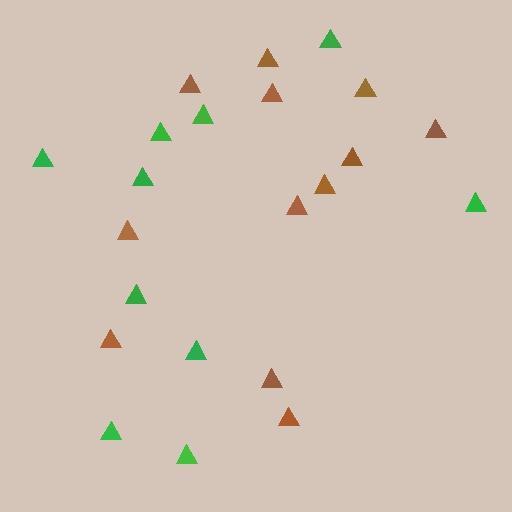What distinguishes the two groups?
There are 2 groups: one group of brown triangles (12) and one group of green triangles (10).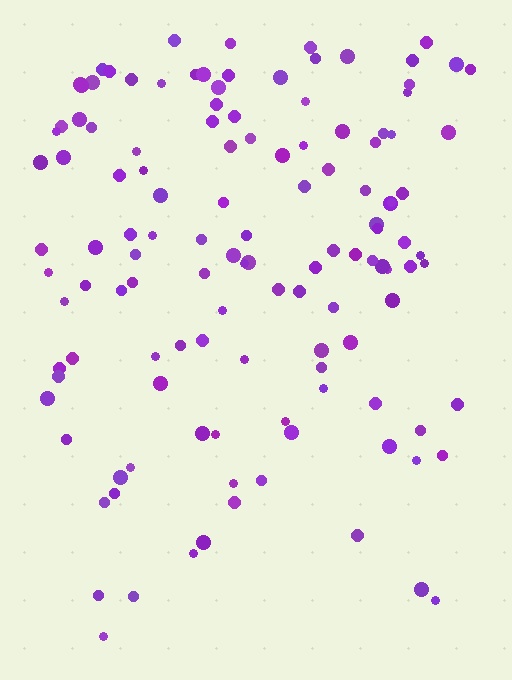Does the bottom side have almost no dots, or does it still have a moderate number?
Still a moderate number, just noticeably fewer than the top.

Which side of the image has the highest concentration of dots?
The top.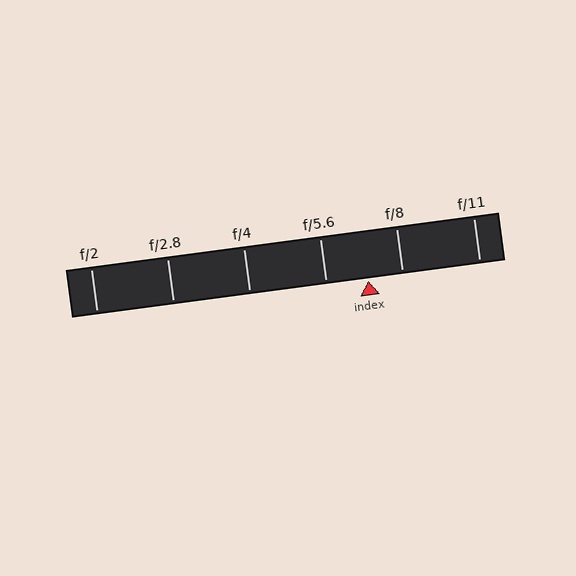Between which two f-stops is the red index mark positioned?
The index mark is between f/5.6 and f/8.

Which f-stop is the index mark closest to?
The index mark is closest to f/8.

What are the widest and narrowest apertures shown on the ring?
The widest aperture shown is f/2 and the narrowest is f/11.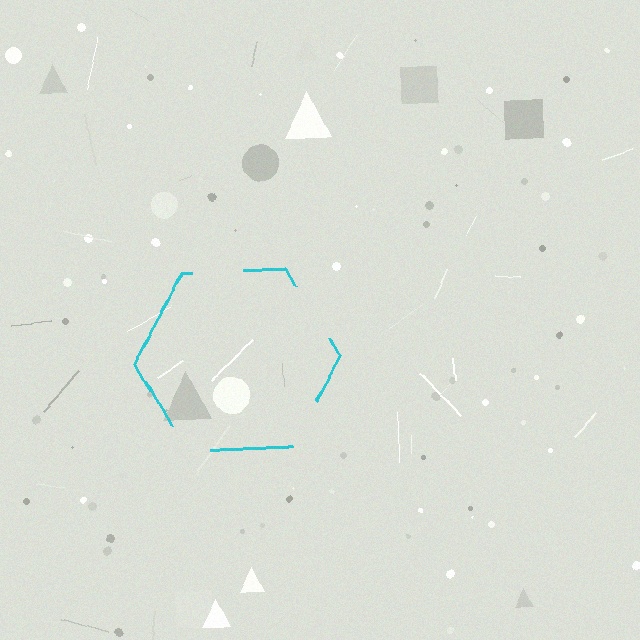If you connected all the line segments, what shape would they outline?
They would outline a hexagon.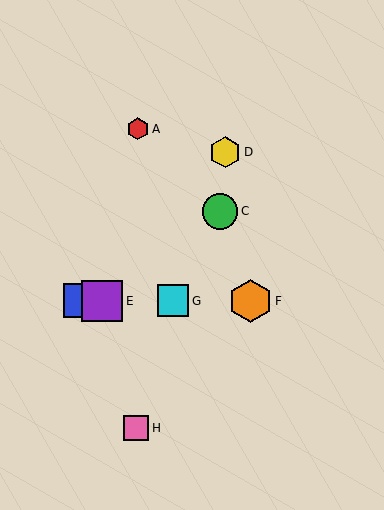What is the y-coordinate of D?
Object D is at y≈152.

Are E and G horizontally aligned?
Yes, both are at y≈301.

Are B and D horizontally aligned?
No, B is at y≈301 and D is at y≈152.